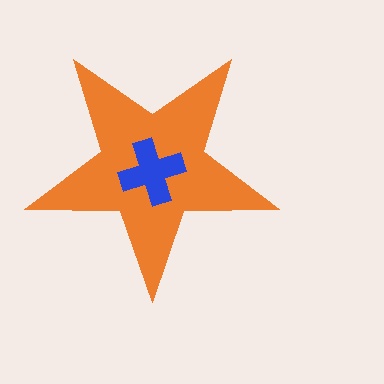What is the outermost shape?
The orange star.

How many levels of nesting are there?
2.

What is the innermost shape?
The blue cross.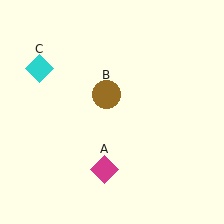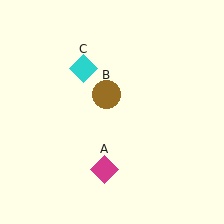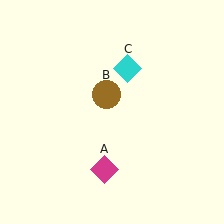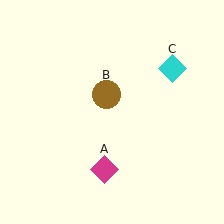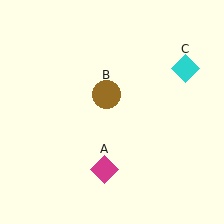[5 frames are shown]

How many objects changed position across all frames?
1 object changed position: cyan diamond (object C).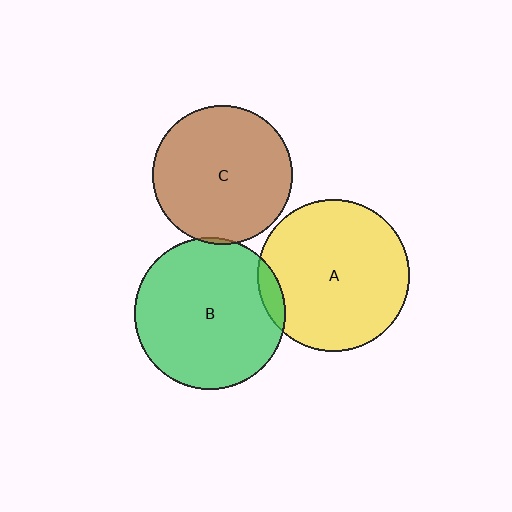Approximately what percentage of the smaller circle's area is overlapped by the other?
Approximately 5%.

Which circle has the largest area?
Circle A (yellow).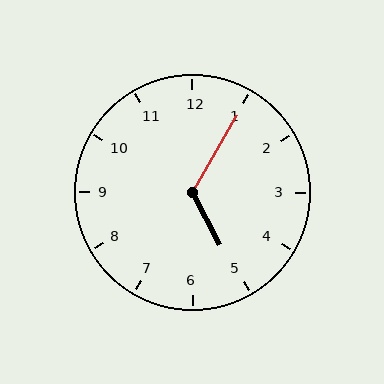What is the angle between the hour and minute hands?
Approximately 122 degrees.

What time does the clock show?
5:05.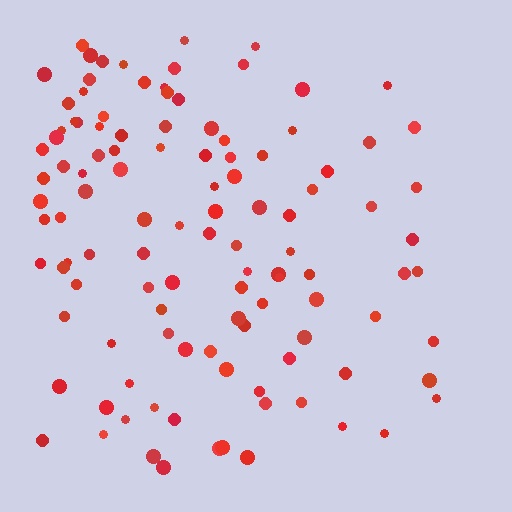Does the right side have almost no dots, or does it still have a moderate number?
Still a moderate number, just noticeably fewer than the left.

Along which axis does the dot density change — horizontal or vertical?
Horizontal.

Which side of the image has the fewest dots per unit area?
The right.